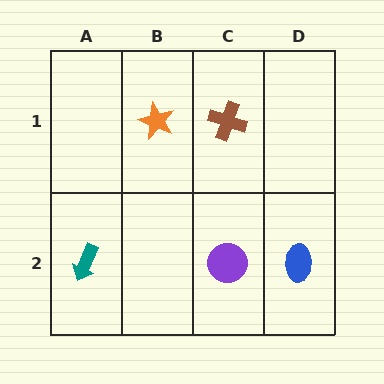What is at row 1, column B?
An orange star.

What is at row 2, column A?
A teal arrow.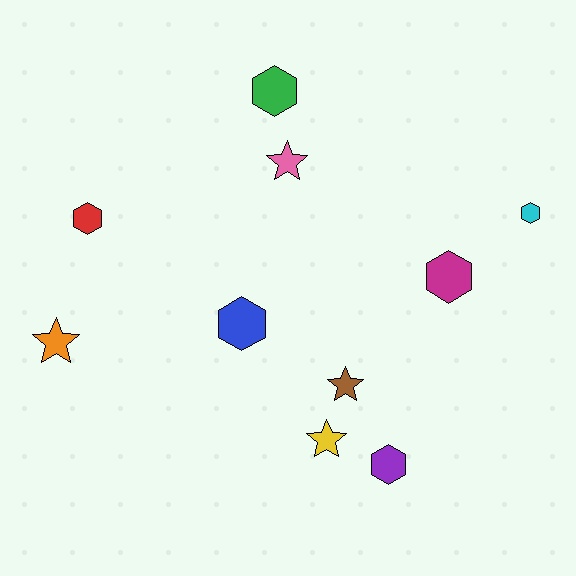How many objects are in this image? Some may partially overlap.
There are 10 objects.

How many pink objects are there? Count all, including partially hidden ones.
There is 1 pink object.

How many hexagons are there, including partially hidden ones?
There are 6 hexagons.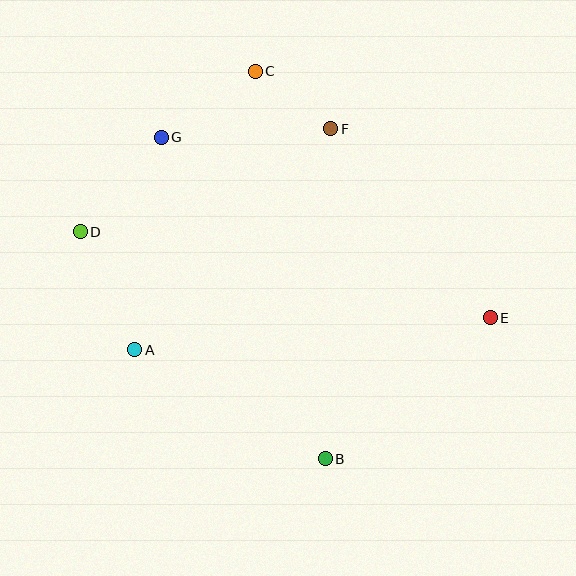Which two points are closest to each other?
Points C and F are closest to each other.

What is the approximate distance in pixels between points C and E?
The distance between C and E is approximately 340 pixels.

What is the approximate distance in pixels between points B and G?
The distance between B and G is approximately 361 pixels.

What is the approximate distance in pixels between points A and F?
The distance between A and F is approximately 295 pixels.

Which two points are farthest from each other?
Points D and E are farthest from each other.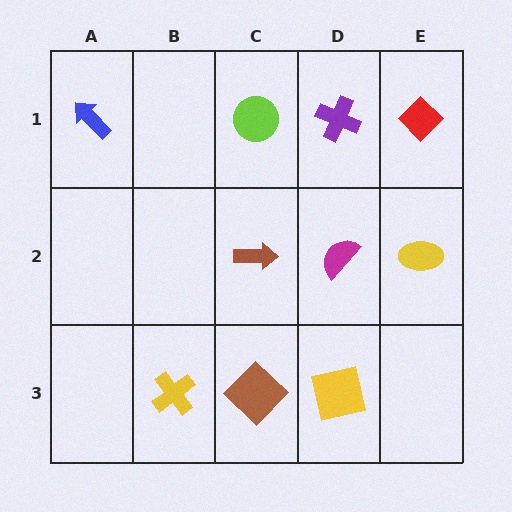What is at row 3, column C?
A brown diamond.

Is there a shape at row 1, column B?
No, that cell is empty.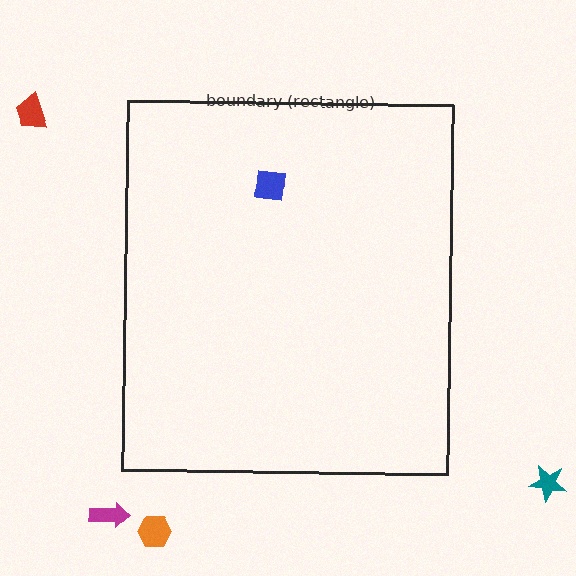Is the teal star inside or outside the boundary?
Outside.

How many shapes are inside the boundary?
1 inside, 4 outside.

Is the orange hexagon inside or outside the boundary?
Outside.